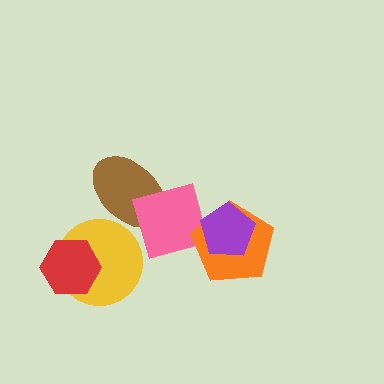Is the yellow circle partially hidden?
Yes, it is partially covered by another shape.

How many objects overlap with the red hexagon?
1 object overlaps with the red hexagon.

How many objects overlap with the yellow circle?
2 objects overlap with the yellow circle.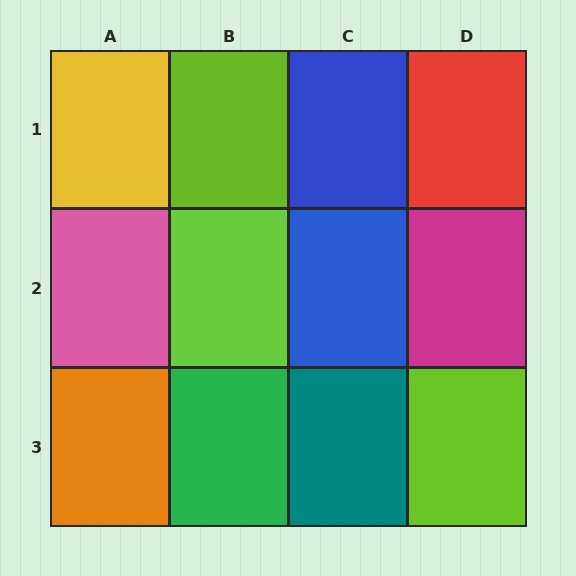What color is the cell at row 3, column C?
Teal.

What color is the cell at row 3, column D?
Lime.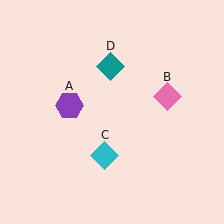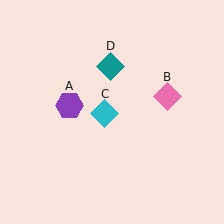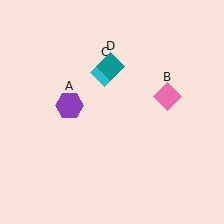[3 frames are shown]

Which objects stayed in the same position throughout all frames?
Purple hexagon (object A) and pink diamond (object B) and teal diamond (object D) remained stationary.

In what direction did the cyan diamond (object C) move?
The cyan diamond (object C) moved up.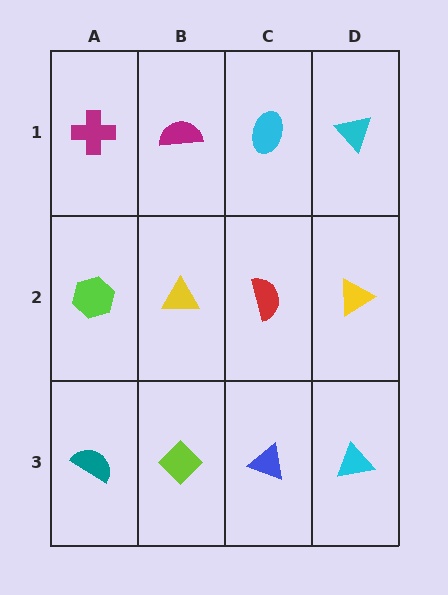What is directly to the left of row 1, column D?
A cyan ellipse.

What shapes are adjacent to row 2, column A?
A magenta cross (row 1, column A), a teal semicircle (row 3, column A), a yellow triangle (row 2, column B).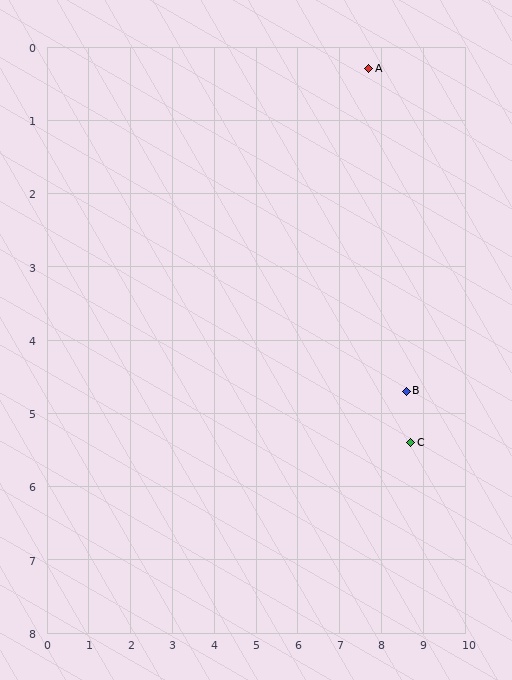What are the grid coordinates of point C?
Point C is at approximately (8.7, 5.4).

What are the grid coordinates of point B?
Point B is at approximately (8.6, 4.7).